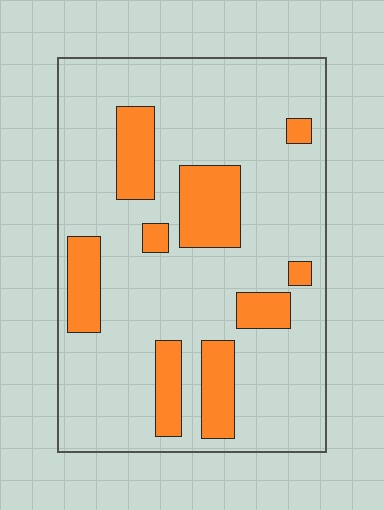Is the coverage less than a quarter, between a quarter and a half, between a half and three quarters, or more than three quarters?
Less than a quarter.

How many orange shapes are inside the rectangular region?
9.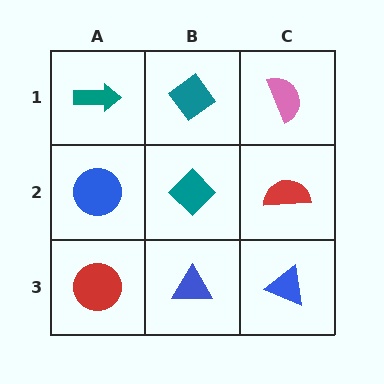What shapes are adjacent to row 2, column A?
A teal arrow (row 1, column A), a red circle (row 3, column A), a teal diamond (row 2, column B).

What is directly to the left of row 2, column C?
A teal diamond.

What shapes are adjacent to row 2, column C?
A pink semicircle (row 1, column C), a blue triangle (row 3, column C), a teal diamond (row 2, column B).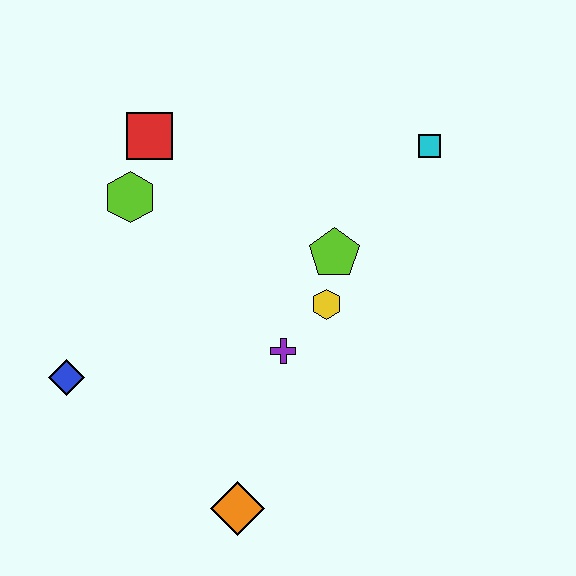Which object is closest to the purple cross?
The yellow hexagon is closest to the purple cross.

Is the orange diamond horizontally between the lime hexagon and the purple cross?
Yes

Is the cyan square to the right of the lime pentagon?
Yes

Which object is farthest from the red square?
The orange diamond is farthest from the red square.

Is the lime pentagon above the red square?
No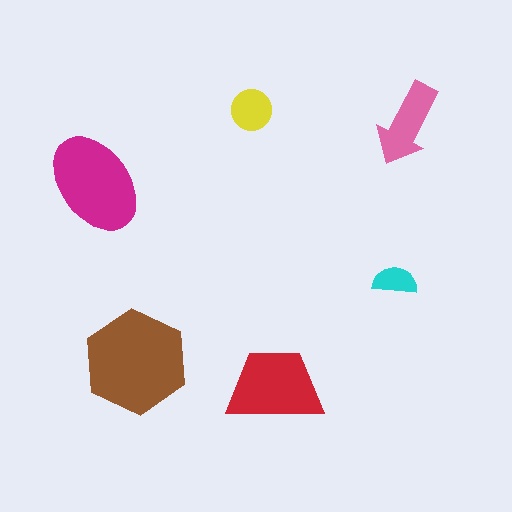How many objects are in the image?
There are 6 objects in the image.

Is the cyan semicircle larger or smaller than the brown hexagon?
Smaller.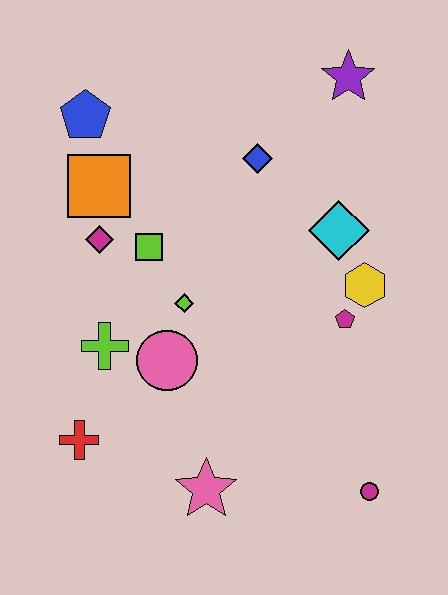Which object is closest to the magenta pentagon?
The yellow hexagon is closest to the magenta pentagon.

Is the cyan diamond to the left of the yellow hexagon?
Yes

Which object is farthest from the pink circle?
The purple star is farthest from the pink circle.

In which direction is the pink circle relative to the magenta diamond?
The pink circle is below the magenta diamond.